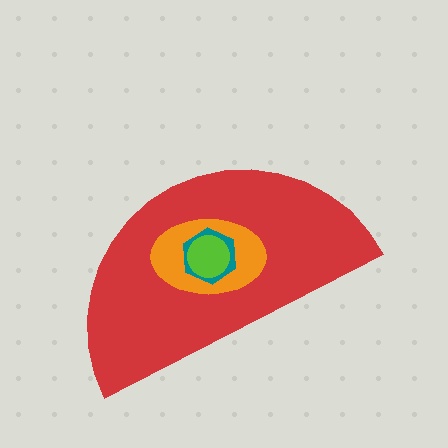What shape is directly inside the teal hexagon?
The lime circle.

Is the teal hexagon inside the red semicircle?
Yes.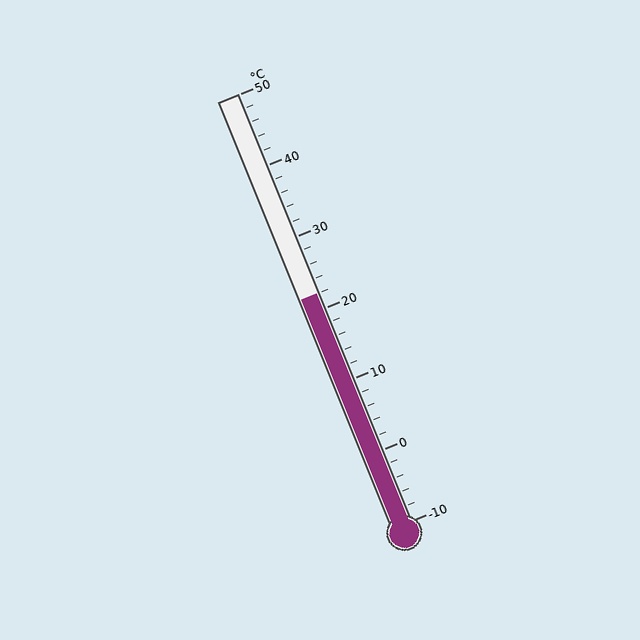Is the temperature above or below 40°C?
The temperature is below 40°C.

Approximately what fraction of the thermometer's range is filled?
The thermometer is filled to approximately 55% of its range.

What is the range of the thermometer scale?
The thermometer scale ranges from -10°C to 50°C.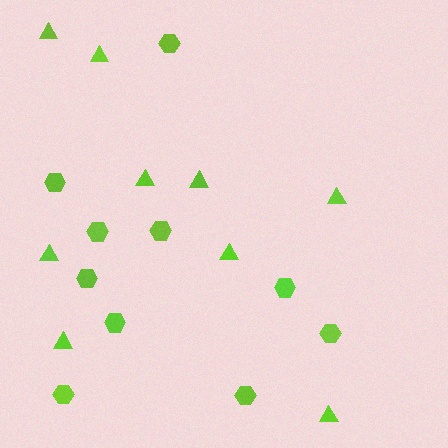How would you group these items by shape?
There are 2 groups: one group of hexagons (10) and one group of triangles (9).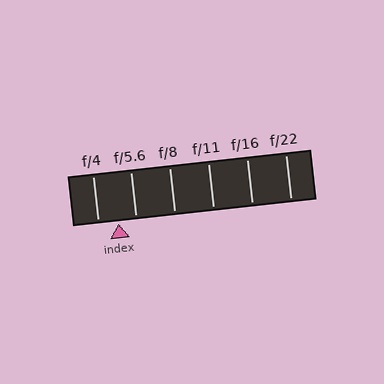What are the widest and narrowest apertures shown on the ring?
The widest aperture shown is f/4 and the narrowest is f/22.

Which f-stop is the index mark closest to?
The index mark is closest to f/5.6.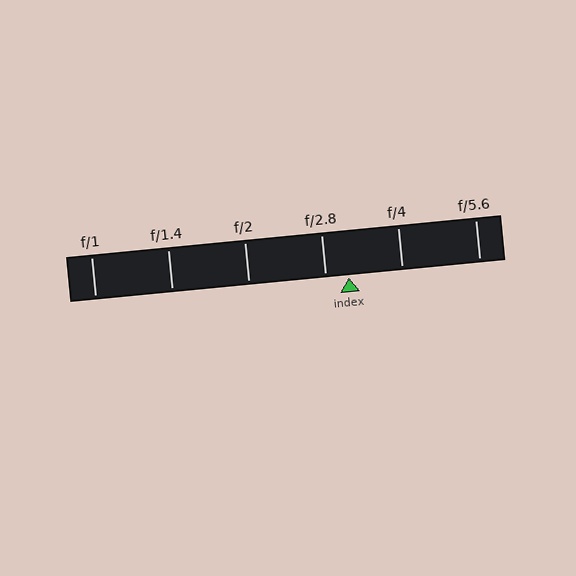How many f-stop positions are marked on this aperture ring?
There are 6 f-stop positions marked.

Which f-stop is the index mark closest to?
The index mark is closest to f/2.8.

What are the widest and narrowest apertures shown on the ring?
The widest aperture shown is f/1 and the narrowest is f/5.6.